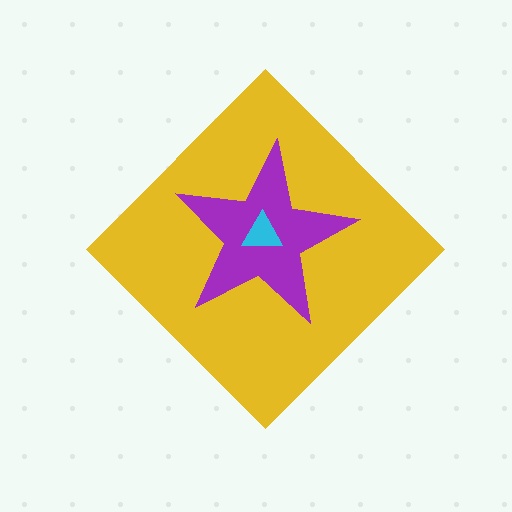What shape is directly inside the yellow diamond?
The purple star.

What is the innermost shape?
The cyan triangle.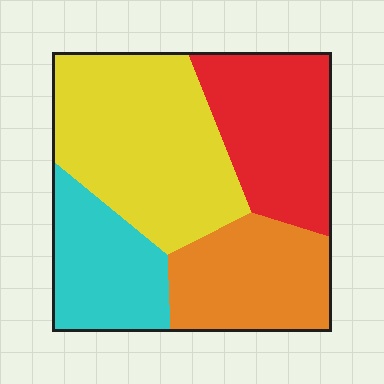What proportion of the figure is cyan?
Cyan covers around 20% of the figure.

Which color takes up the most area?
Yellow, at roughly 35%.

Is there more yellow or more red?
Yellow.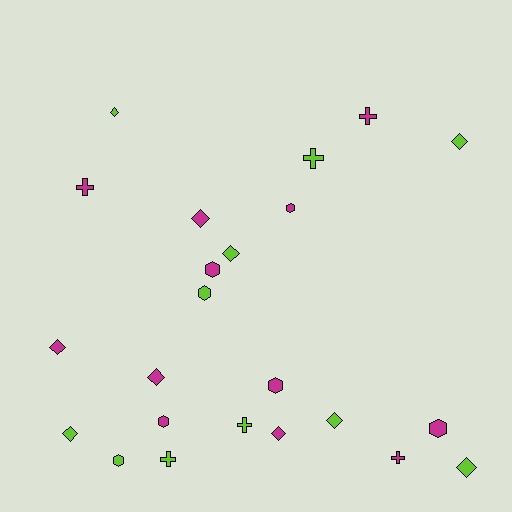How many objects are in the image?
There are 23 objects.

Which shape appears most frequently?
Diamond, with 10 objects.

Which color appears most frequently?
Magenta, with 12 objects.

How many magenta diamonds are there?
There are 4 magenta diamonds.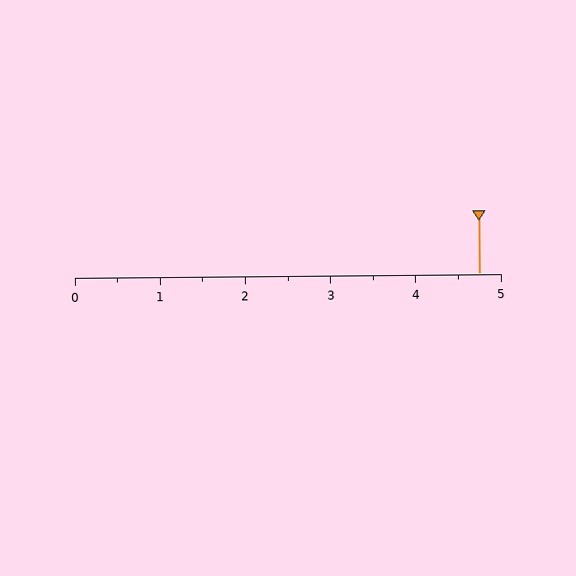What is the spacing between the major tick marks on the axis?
The major ticks are spaced 1 apart.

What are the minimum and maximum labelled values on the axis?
The axis runs from 0 to 5.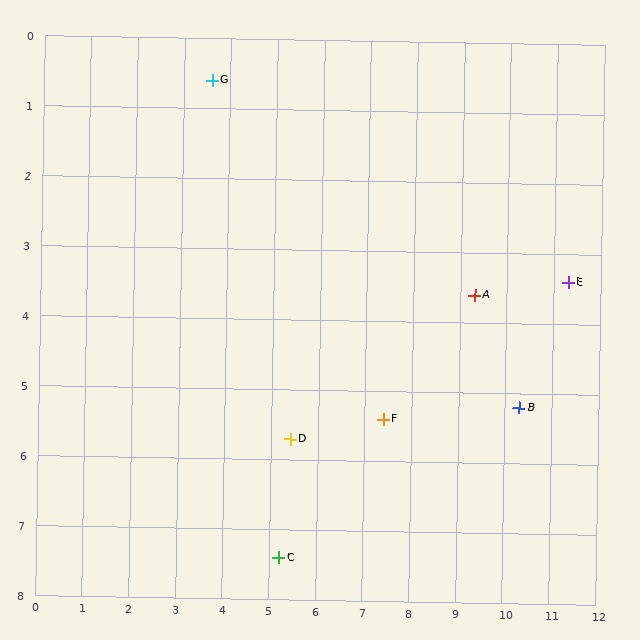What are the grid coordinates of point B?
Point B is at approximately (10.3, 5.2).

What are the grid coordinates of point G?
Point G is at approximately (3.6, 0.6).